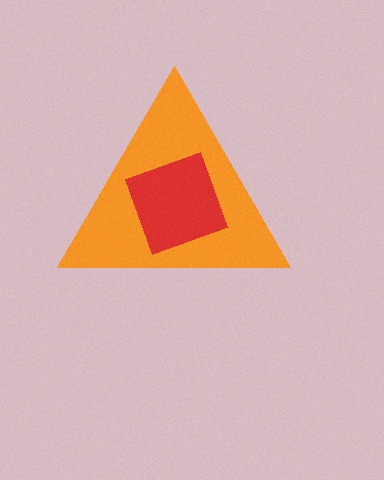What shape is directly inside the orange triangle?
The red square.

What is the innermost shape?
The red square.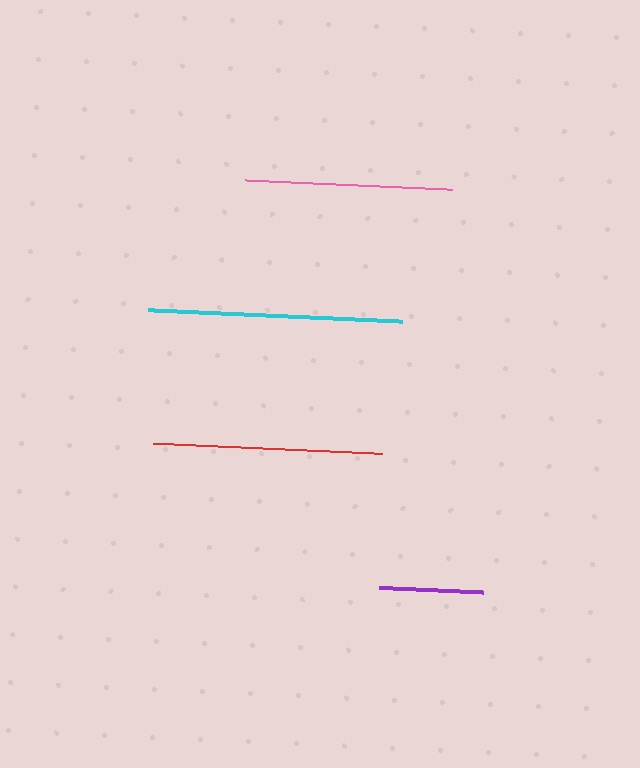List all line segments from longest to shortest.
From longest to shortest: cyan, red, pink, purple.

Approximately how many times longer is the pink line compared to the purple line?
The pink line is approximately 2.0 times the length of the purple line.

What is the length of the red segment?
The red segment is approximately 229 pixels long.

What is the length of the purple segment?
The purple segment is approximately 104 pixels long.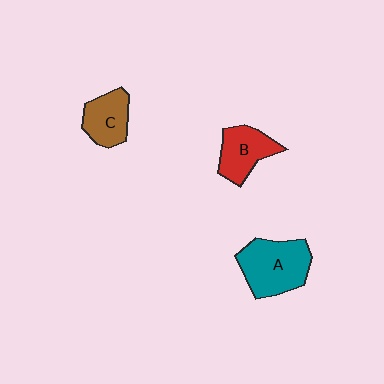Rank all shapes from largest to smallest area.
From largest to smallest: A (teal), B (red), C (brown).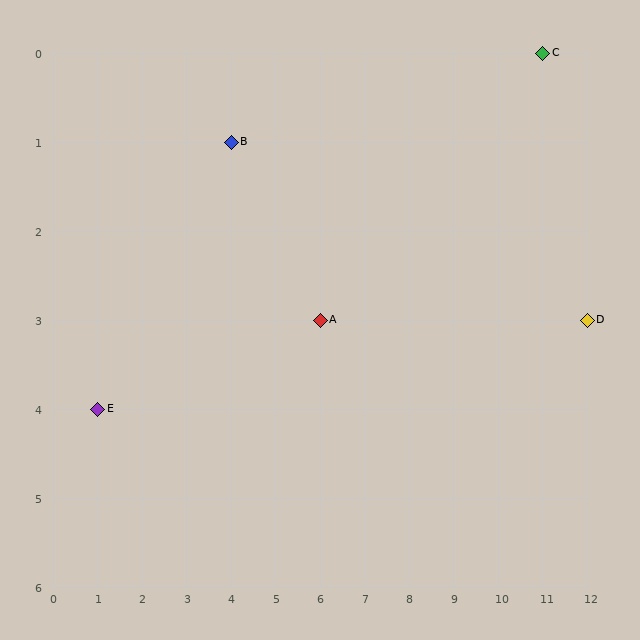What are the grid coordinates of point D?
Point D is at grid coordinates (12, 3).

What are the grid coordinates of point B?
Point B is at grid coordinates (4, 1).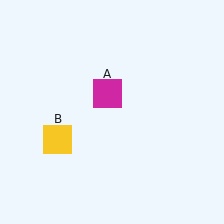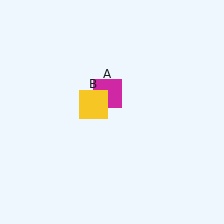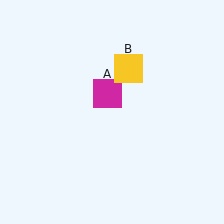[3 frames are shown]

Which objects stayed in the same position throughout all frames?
Magenta square (object A) remained stationary.